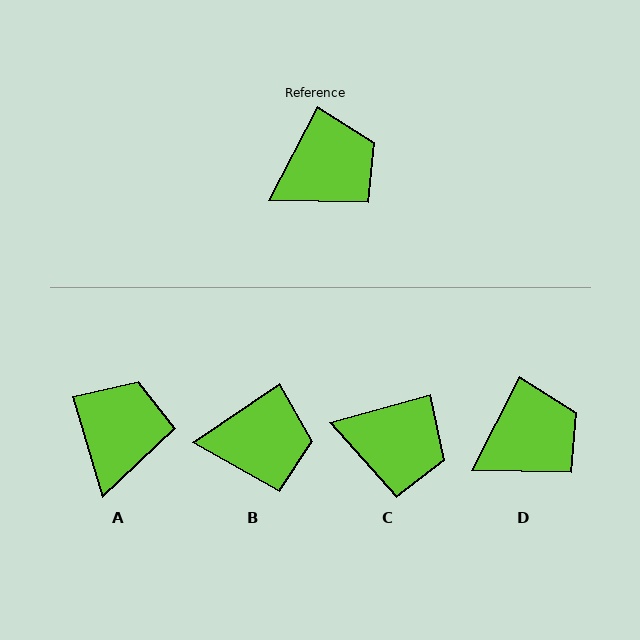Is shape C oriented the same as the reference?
No, it is off by about 47 degrees.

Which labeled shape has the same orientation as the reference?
D.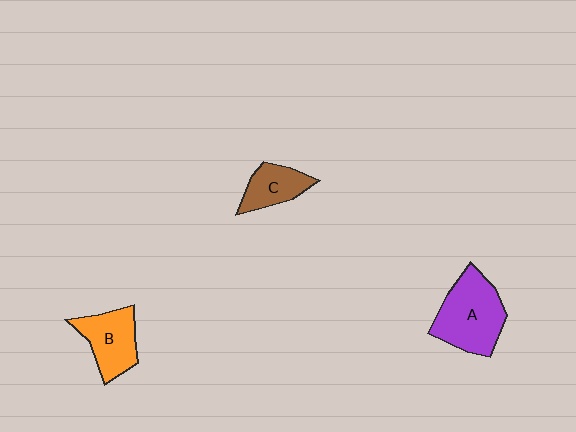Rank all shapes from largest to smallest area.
From largest to smallest: A (purple), B (orange), C (brown).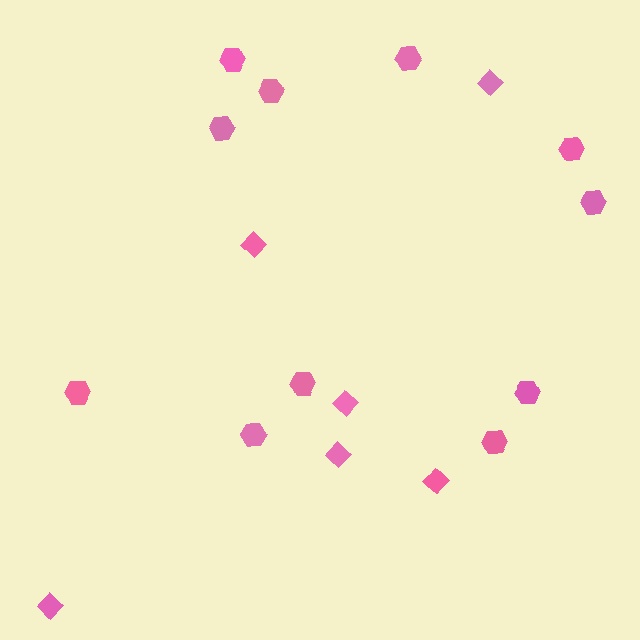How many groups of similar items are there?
There are 2 groups: one group of diamonds (6) and one group of hexagons (11).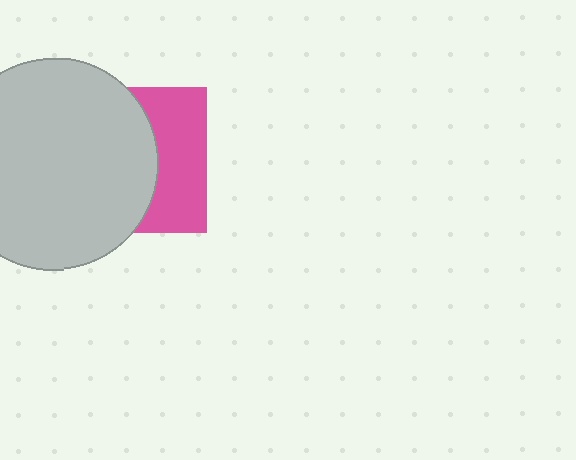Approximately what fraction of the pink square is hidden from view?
Roughly 61% of the pink square is hidden behind the light gray circle.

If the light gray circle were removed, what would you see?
You would see the complete pink square.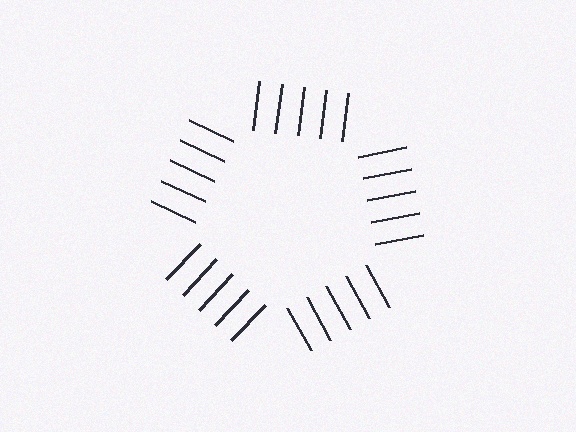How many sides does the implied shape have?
5 sides — the line-ends trace a pentagon.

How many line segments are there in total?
25 — 5 along each of the 5 edges.